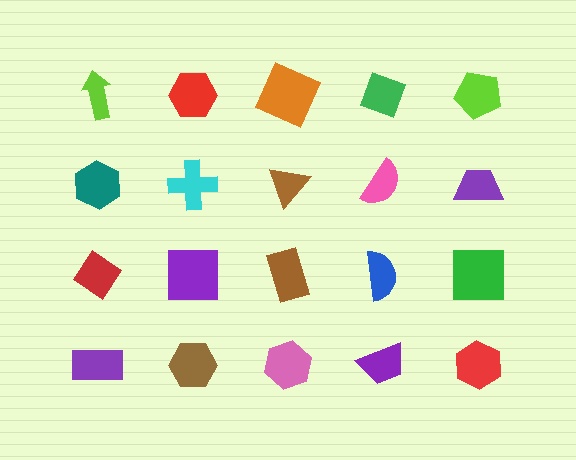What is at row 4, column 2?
A brown hexagon.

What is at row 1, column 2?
A red hexagon.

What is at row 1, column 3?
An orange square.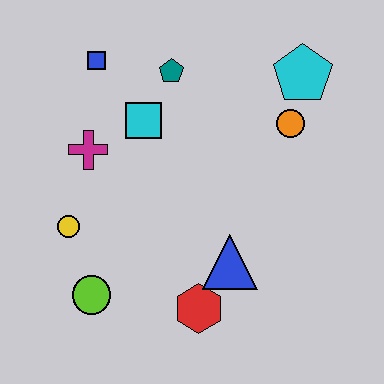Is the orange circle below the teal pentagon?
Yes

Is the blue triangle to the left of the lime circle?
No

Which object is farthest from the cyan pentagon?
The lime circle is farthest from the cyan pentagon.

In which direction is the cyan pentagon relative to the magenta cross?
The cyan pentagon is to the right of the magenta cross.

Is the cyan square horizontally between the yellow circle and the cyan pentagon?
Yes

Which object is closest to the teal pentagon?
The cyan square is closest to the teal pentagon.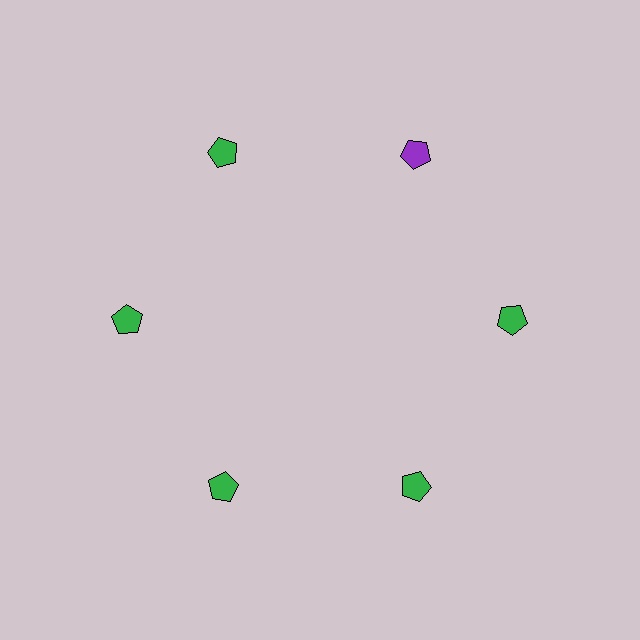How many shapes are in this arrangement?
There are 6 shapes arranged in a ring pattern.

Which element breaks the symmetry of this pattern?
The purple pentagon at roughly the 1 o'clock position breaks the symmetry. All other shapes are green pentagons.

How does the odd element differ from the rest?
It has a different color: purple instead of green.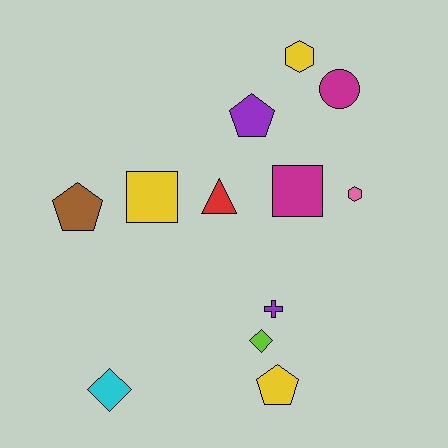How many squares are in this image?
There are 2 squares.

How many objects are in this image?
There are 12 objects.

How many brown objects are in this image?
There is 1 brown object.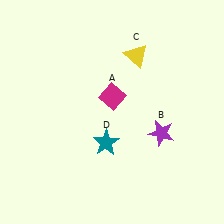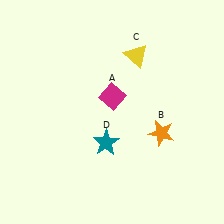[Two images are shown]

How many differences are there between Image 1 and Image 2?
There is 1 difference between the two images.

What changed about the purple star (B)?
In Image 1, B is purple. In Image 2, it changed to orange.